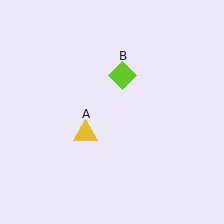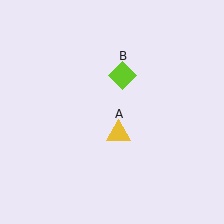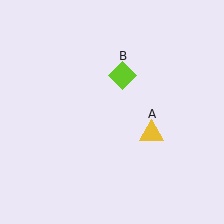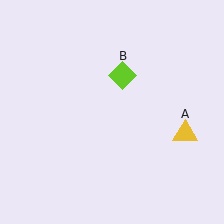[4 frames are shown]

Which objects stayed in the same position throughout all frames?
Lime diamond (object B) remained stationary.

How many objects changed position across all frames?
1 object changed position: yellow triangle (object A).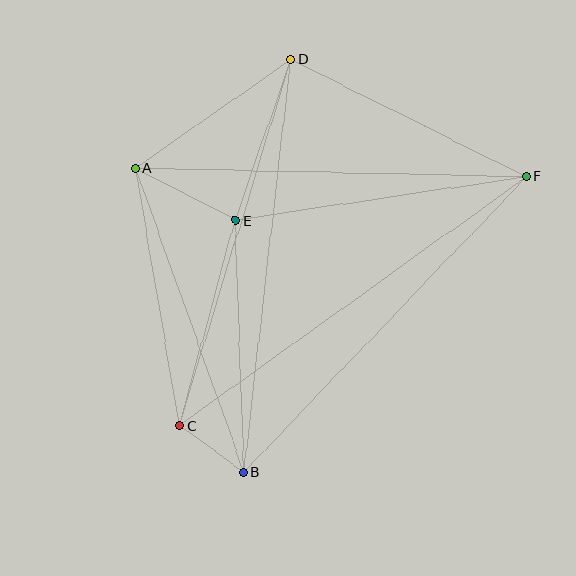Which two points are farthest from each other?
Points C and F are farthest from each other.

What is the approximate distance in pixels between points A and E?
The distance between A and E is approximately 113 pixels.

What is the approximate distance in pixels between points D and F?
The distance between D and F is approximately 263 pixels.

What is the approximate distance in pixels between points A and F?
The distance between A and F is approximately 391 pixels.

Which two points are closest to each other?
Points B and C are closest to each other.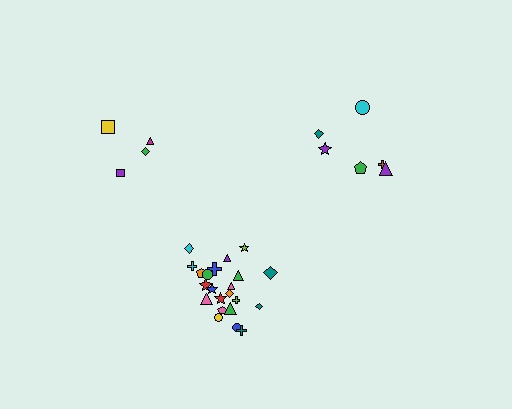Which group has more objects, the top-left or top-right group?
The top-right group.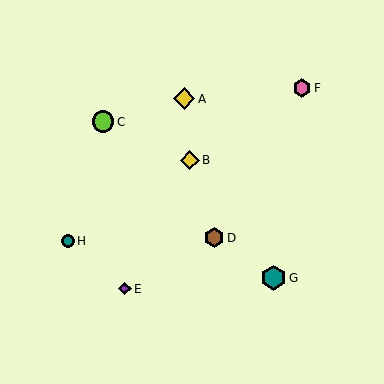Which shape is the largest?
The teal hexagon (labeled G) is the largest.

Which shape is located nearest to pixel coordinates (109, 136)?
The lime circle (labeled C) at (103, 122) is nearest to that location.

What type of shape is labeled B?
Shape B is a yellow diamond.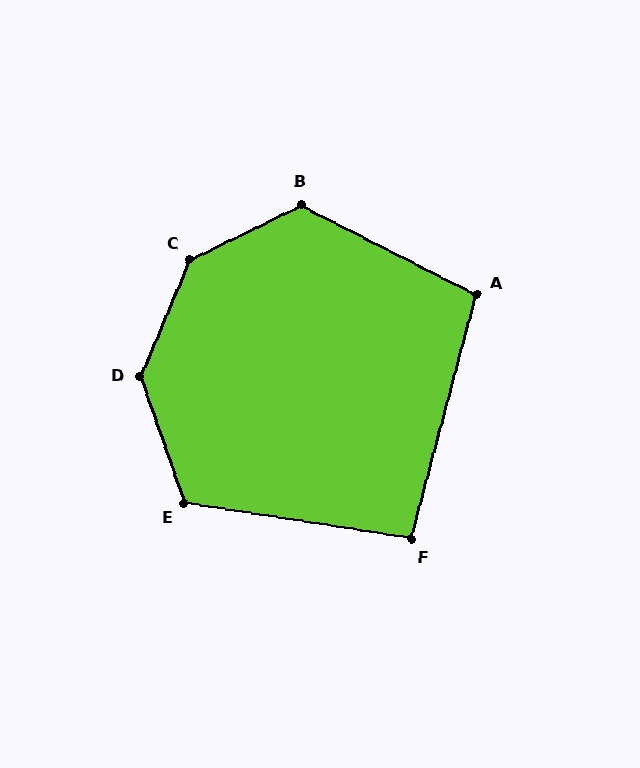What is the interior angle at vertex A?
Approximately 102 degrees (obtuse).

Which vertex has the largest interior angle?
C, at approximately 139 degrees.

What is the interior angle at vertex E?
Approximately 119 degrees (obtuse).